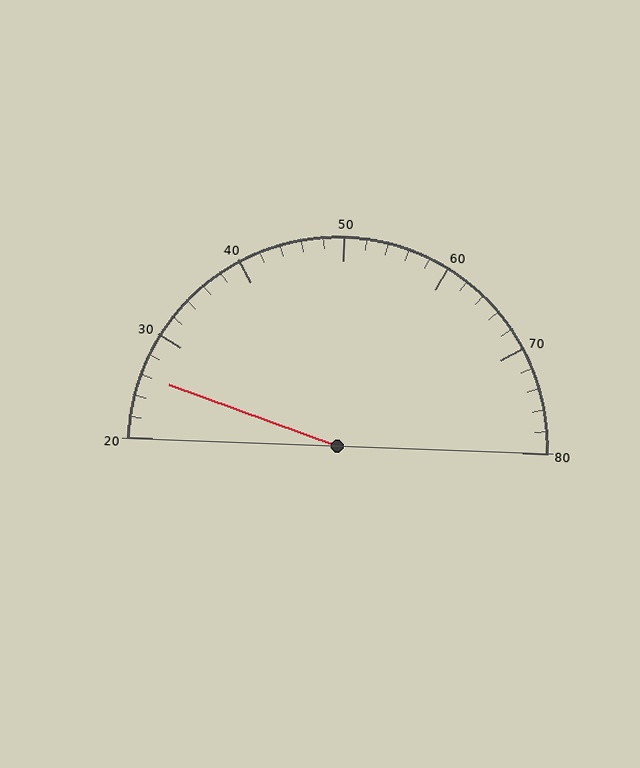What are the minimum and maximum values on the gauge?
The gauge ranges from 20 to 80.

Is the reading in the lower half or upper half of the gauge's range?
The reading is in the lower half of the range (20 to 80).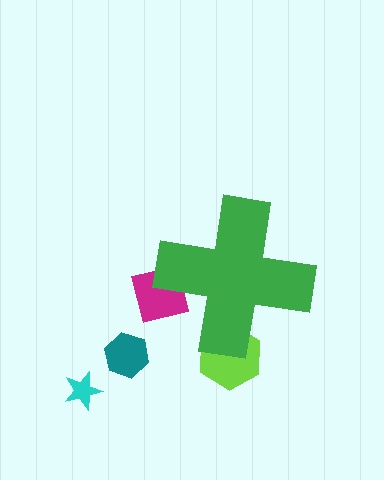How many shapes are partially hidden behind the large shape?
2 shapes are partially hidden.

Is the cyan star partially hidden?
No, the cyan star is fully visible.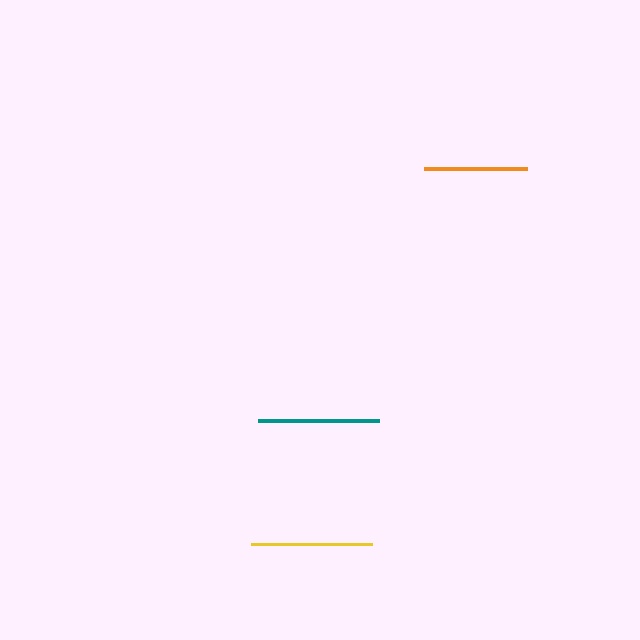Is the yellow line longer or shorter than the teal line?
The yellow line is longer than the teal line.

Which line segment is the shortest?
The orange line is the shortest at approximately 103 pixels.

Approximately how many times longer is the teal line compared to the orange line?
The teal line is approximately 1.2 times the length of the orange line.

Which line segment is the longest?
The yellow line is the longest at approximately 121 pixels.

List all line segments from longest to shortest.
From longest to shortest: yellow, teal, orange.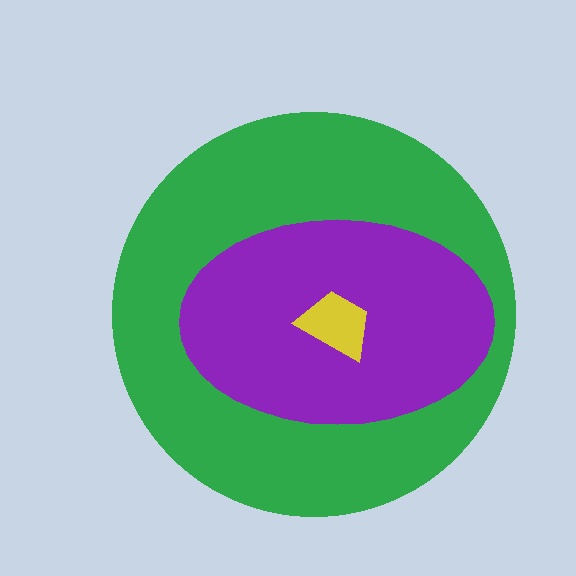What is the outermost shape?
The green circle.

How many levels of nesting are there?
3.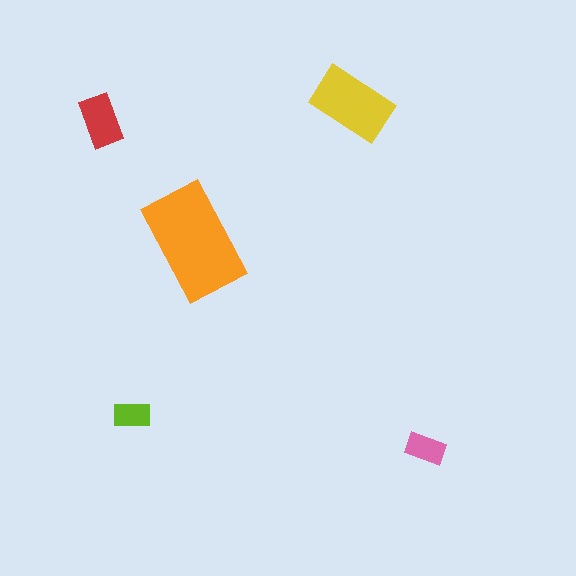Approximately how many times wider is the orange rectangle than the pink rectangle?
About 3 times wider.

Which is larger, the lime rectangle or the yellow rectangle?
The yellow one.